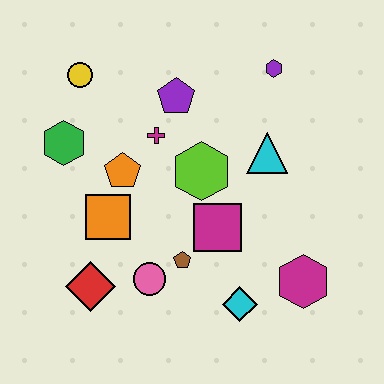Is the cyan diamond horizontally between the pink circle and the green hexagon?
No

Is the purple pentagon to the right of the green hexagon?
Yes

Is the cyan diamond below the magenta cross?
Yes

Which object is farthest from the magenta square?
The yellow circle is farthest from the magenta square.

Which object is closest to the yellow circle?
The green hexagon is closest to the yellow circle.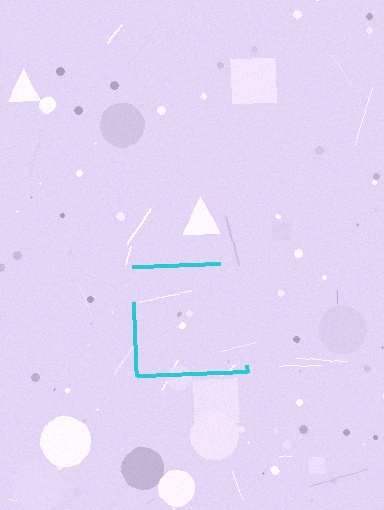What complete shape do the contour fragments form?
The contour fragments form a square.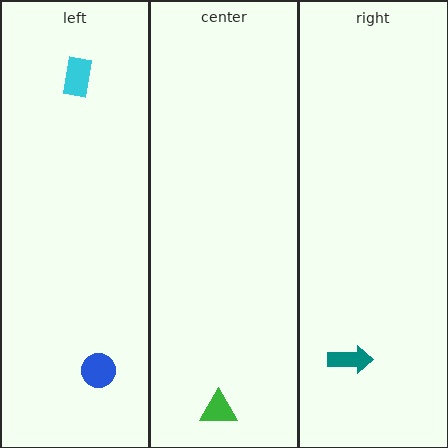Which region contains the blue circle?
The left region.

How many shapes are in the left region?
2.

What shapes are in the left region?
The blue circle, the cyan rectangle.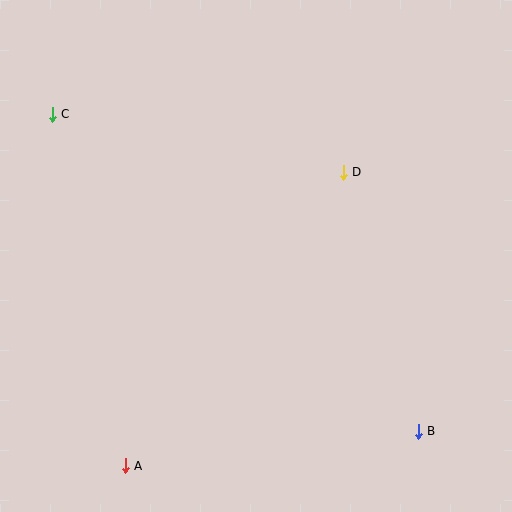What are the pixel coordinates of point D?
Point D is at (343, 172).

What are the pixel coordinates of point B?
Point B is at (418, 431).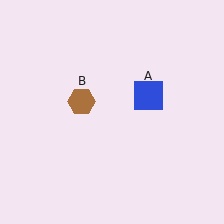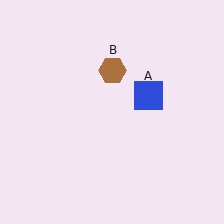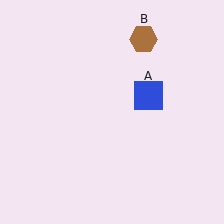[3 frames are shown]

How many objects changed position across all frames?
1 object changed position: brown hexagon (object B).